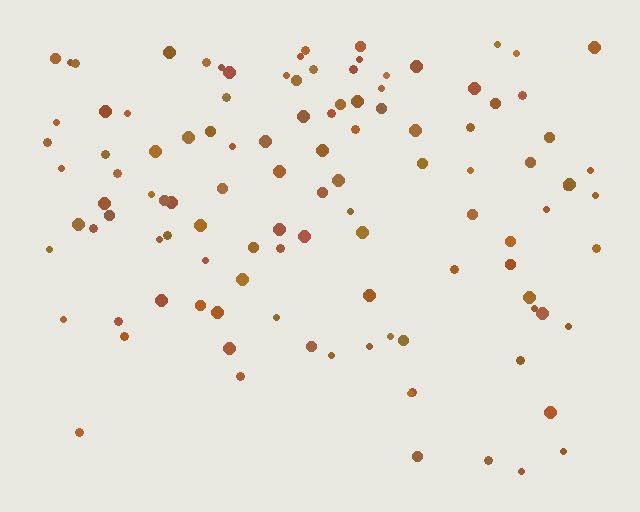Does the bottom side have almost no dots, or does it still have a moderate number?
Still a moderate number, just noticeably fewer than the top.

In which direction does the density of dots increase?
From bottom to top, with the top side densest.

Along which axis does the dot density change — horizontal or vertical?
Vertical.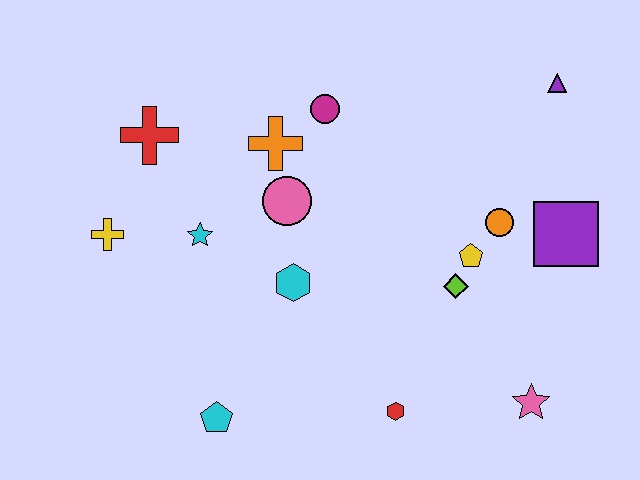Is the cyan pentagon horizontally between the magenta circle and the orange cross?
No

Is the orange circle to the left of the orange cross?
No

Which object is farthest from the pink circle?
The pink star is farthest from the pink circle.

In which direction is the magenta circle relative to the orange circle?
The magenta circle is to the left of the orange circle.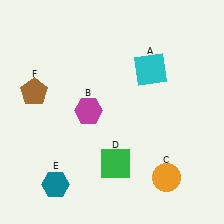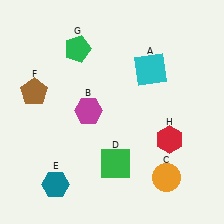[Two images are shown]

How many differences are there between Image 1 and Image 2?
There are 2 differences between the two images.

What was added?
A green pentagon (G), a red hexagon (H) were added in Image 2.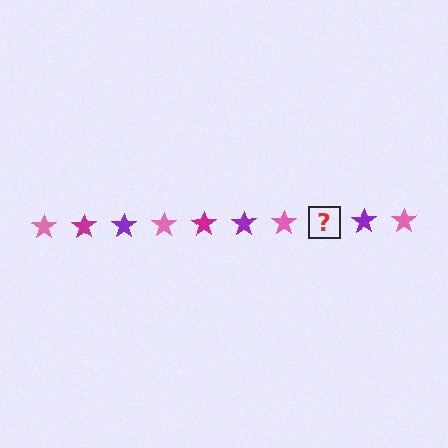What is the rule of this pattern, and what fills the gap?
The rule is that the pattern cycles through pink, magenta, purple stars. The gap should be filled with a magenta star.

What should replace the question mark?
The question mark should be replaced with a magenta star.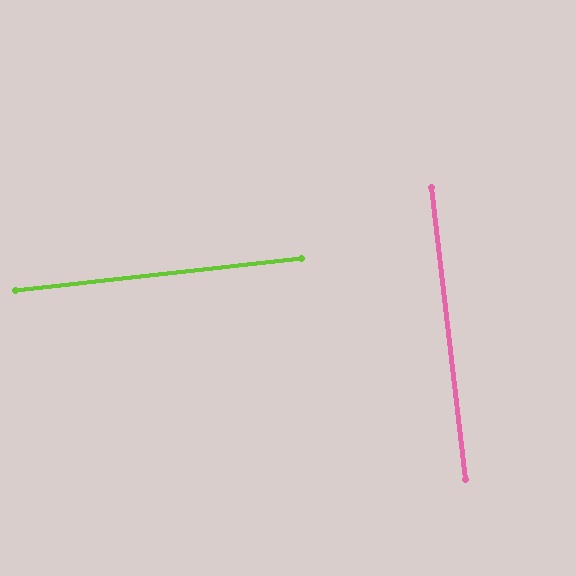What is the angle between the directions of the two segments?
Approximately 90 degrees.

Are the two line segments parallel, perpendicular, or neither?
Perpendicular — they meet at approximately 90°.